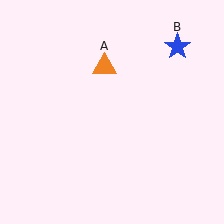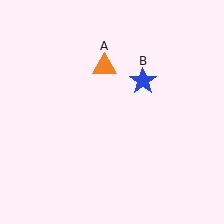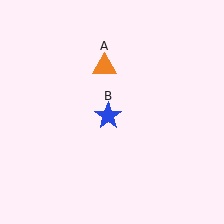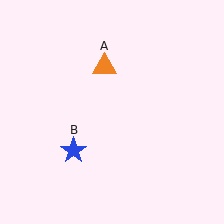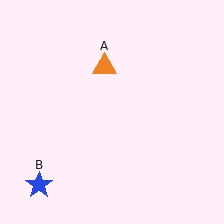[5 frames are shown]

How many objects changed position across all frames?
1 object changed position: blue star (object B).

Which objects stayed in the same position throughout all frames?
Orange triangle (object A) remained stationary.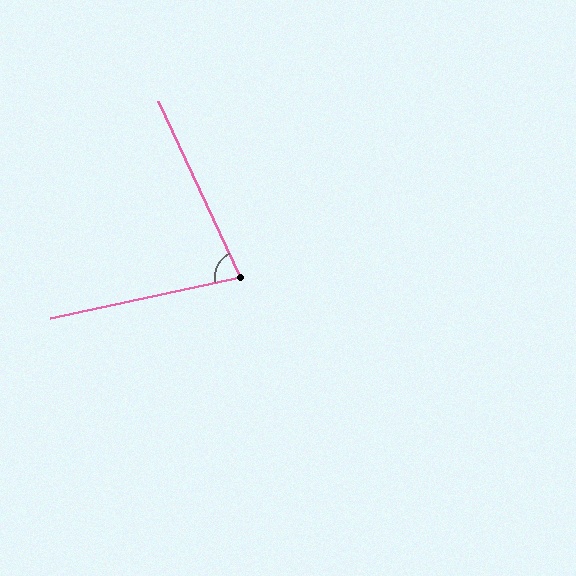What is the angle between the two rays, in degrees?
Approximately 77 degrees.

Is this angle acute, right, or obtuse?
It is acute.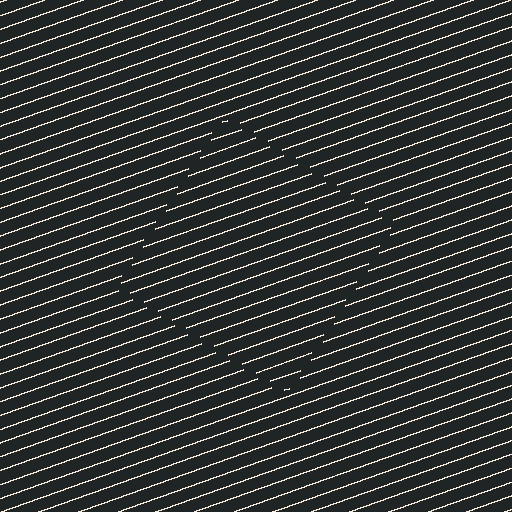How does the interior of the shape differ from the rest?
The interior of the shape contains the same grating, shifted by half a period — the contour is defined by the phase discontinuity where line-ends from the inner and outer gratings abut.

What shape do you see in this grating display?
An illusory square. The interior of the shape contains the same grating, shifted by half a period — the contour is defined by the phase discontinuity where line-ends from the inner and outer gratings abut.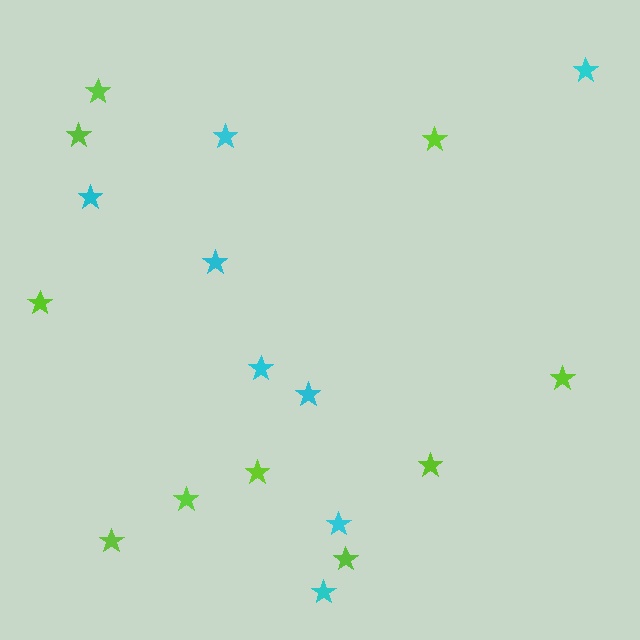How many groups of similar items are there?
There are 2 groups: one group of lime stars (10) and one group of cyan stars (8).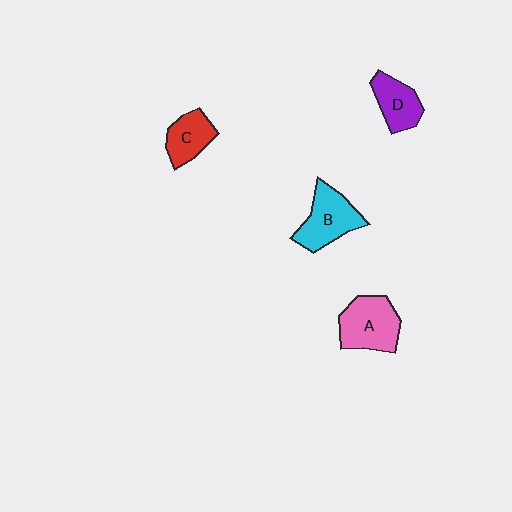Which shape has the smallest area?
Shape C (red).